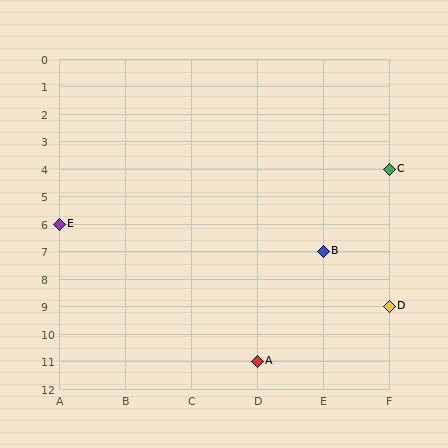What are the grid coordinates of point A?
Point A is at grid coordinates (D, 11).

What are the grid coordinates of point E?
Point E is at grid coordinates (A, 6).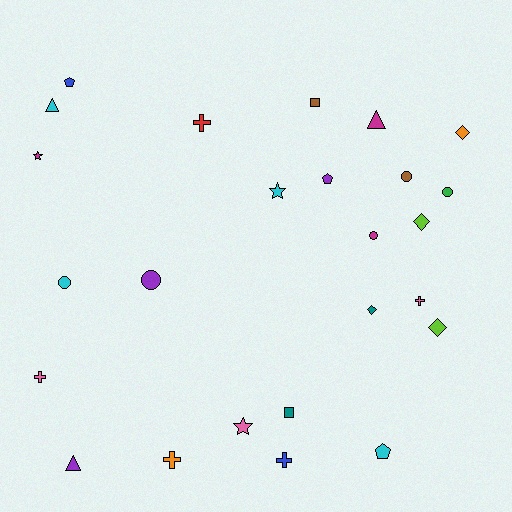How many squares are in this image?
There are 2 squares.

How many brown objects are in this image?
There are 2 brown objects.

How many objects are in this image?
There are 25 objects.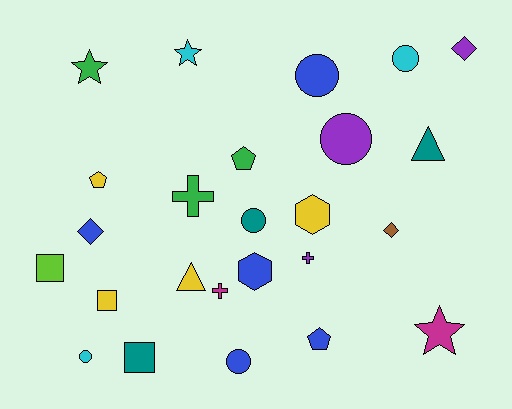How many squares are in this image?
There are 3 squares.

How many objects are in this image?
There are 25 objects.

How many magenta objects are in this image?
There are 2 magenta objects.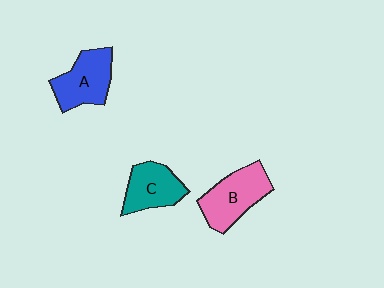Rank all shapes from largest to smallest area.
From largest to smallest: B (pink), A (blue), C (teal).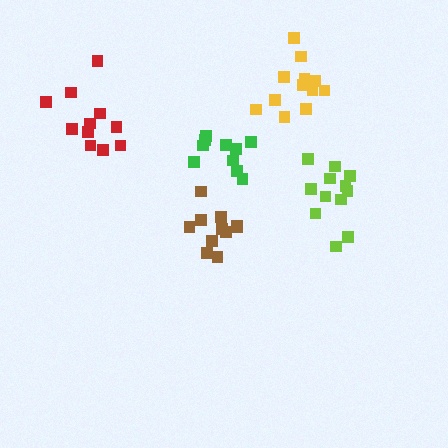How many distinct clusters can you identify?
There are 5 distinct clusters.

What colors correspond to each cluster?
The clusters are colored: lime, green, red, brown, yellow.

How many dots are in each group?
Group 1: 12 dots, Group 2: 10 dots, Group 3: 11 dots, Group 4: 11 dots, Group 5: 12 dots (56 total).